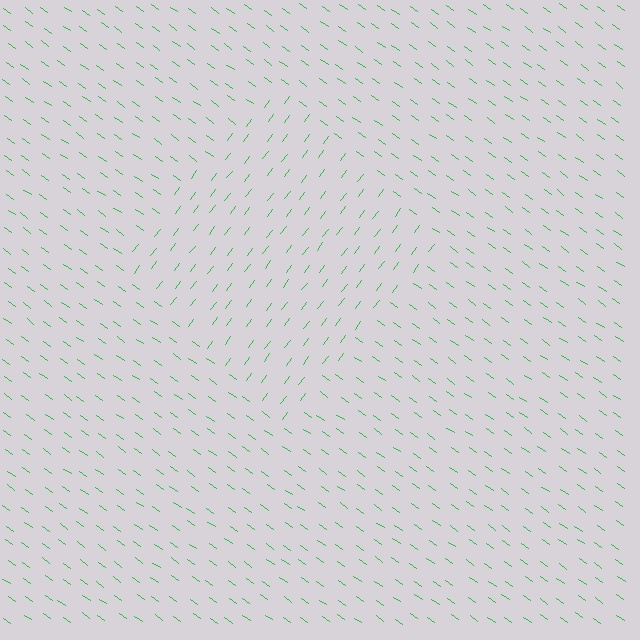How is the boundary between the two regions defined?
The boundary is defined purely by a change in line orientation (approximately 89 degrees difference). All lines are the same color and thickness.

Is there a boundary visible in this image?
Yes, there is a texture boundary formed by a change in line orientation.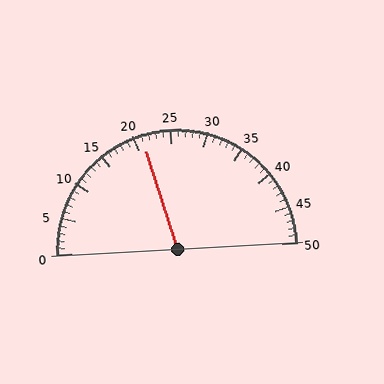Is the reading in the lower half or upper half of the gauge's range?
The reading is in the lower half of the range (0 to 50).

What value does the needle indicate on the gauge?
The needle indicates approximately 21.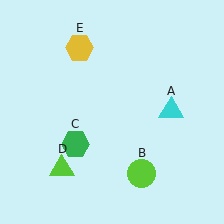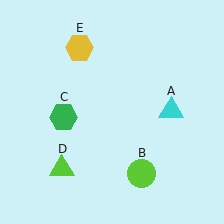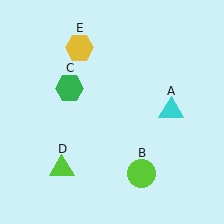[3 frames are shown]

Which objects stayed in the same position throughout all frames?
Cyan triangle (object A) and lime circle (object B) and lime triangle (object D) and yellow hexagon (object E) remained stationary.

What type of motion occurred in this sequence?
The green hexagon (object C) rotated clockwise around the center of the scene.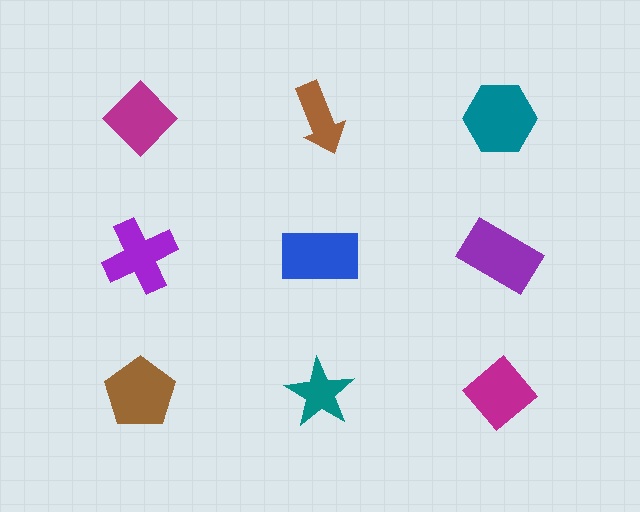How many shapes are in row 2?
3 shapes.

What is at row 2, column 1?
A purple cross.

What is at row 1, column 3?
A teal hexagon.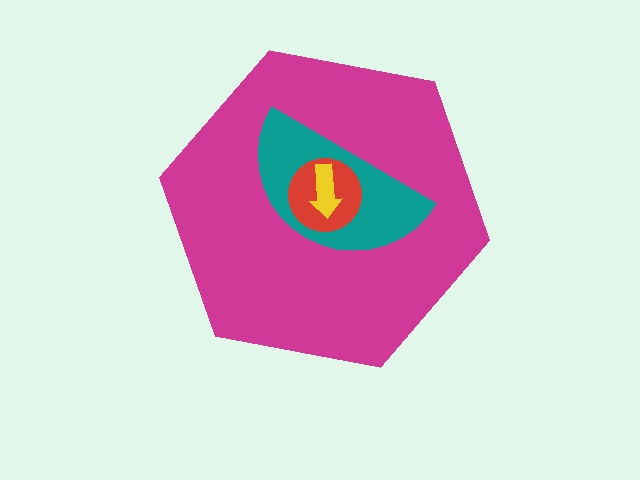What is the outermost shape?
The magenta hexagon.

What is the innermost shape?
The yellow arrow.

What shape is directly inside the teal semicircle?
The red circle.